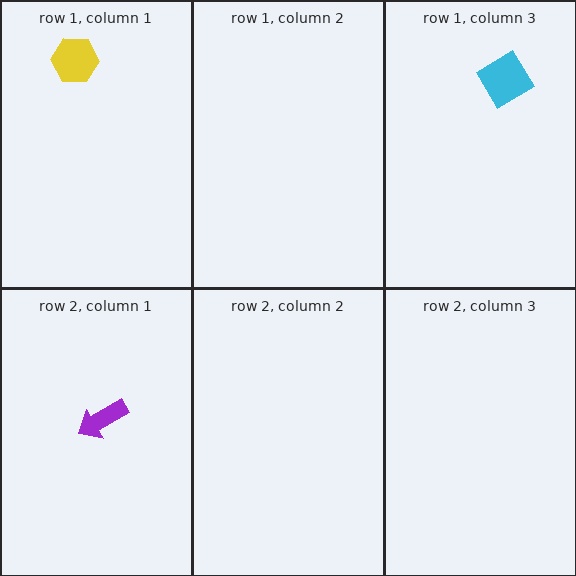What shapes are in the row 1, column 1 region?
The yellow hexagon.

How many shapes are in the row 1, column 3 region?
1.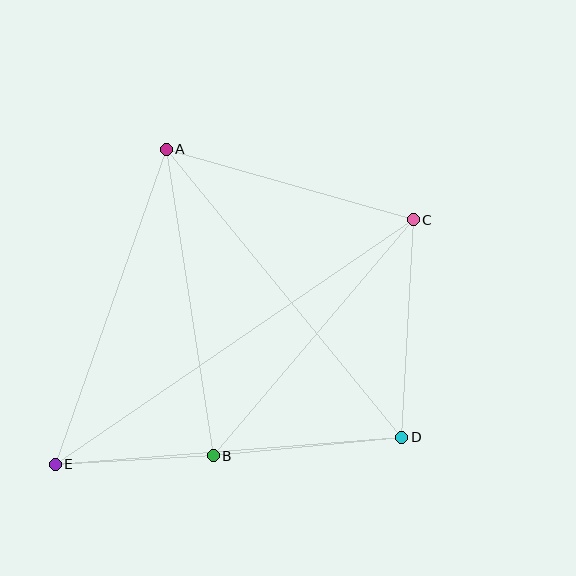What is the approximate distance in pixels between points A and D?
The distance between A and D is approximately 372 pixels.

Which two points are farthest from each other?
Points C and E are farthest from each other.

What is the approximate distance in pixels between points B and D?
The distance between B and D is approximately 190 pixels.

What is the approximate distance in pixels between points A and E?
The distance between A and E is approximately 334 pixels.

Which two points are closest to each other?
Points B and E are closest to each other.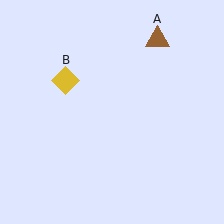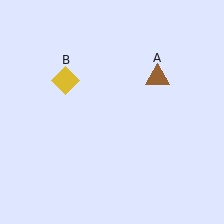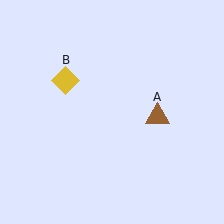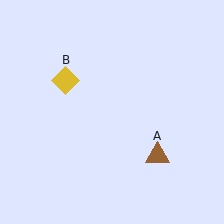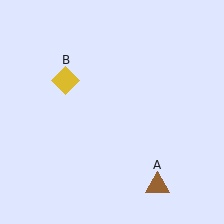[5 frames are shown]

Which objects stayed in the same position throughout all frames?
Yellow diamond (object B) remained stationary.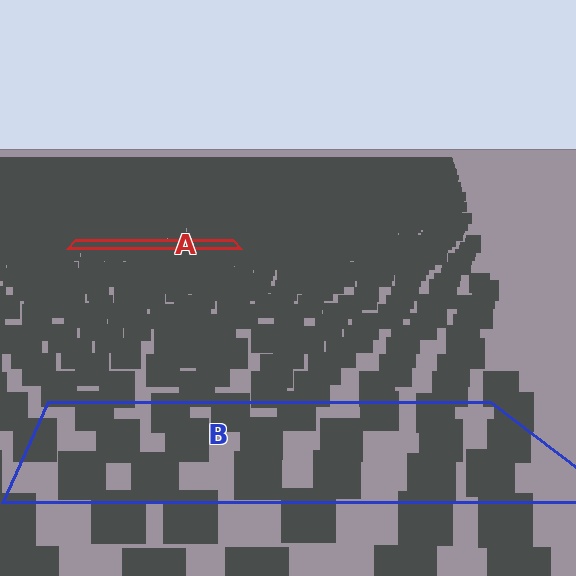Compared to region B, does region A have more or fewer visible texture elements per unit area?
Region A has more texture elements per unit area — they are packed more densely because it is farther away.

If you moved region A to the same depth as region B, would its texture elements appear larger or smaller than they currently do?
They would appear larger. At a closer depth, the same texture elements are projected at a bigger on-screen size.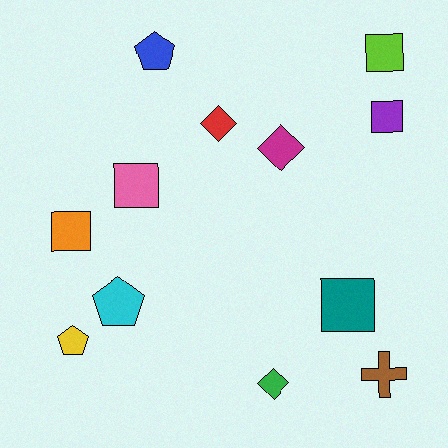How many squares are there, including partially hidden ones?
There are 5 squares.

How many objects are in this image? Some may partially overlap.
There are 12 objects.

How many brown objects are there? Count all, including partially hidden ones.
There is 1 brown object.